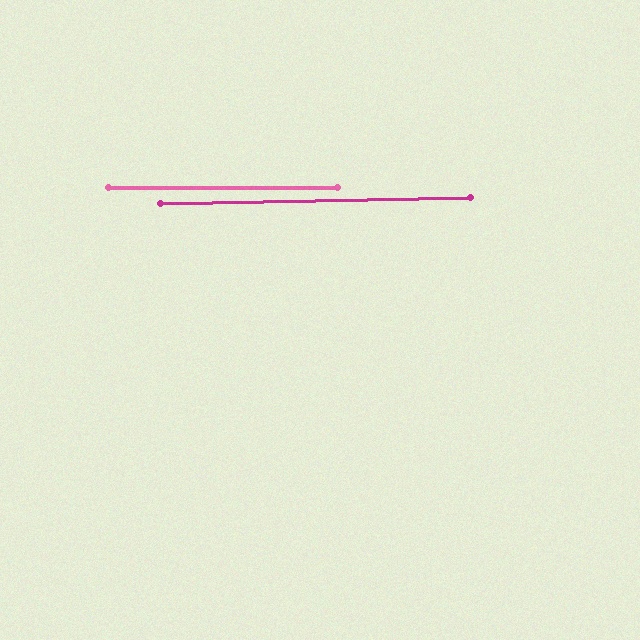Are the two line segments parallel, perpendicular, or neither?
Parallel — their directions differ by only 0.9°.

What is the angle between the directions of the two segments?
Approximately 1 degree.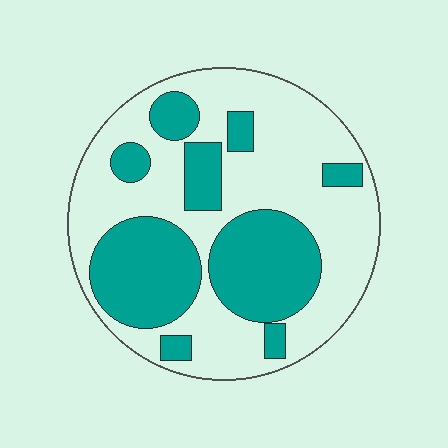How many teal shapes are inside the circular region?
9.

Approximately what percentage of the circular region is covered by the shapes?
Approximately 40%.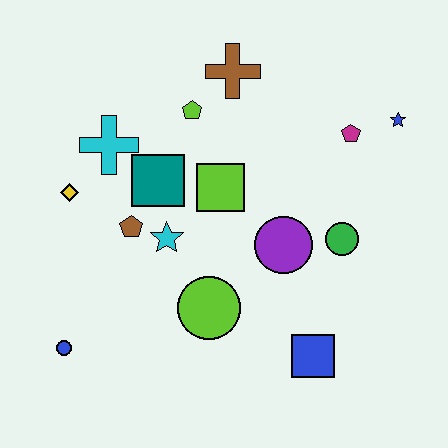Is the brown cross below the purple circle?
No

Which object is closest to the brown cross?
The lime pentagon is closest to the brown cross.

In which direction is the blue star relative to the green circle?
The blue star is above the green circle.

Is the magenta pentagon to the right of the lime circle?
Yes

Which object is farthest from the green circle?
The blue circle is farthest from the green circle.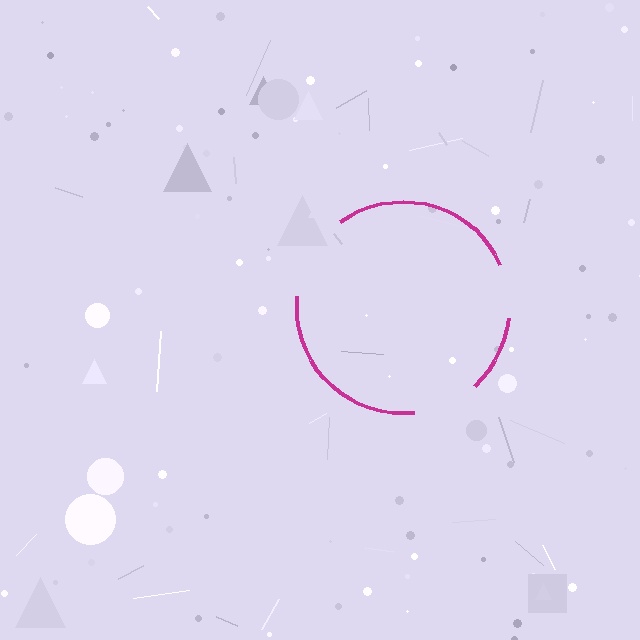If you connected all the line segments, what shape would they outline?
They would outline a circle.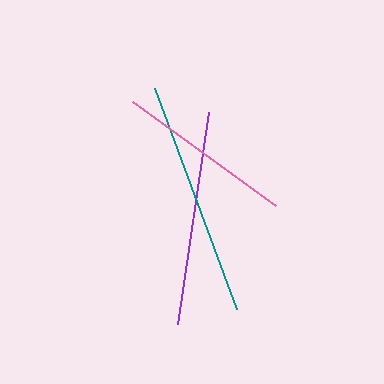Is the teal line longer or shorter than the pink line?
The teal line is longer than the pink line.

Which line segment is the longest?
The teal line is the longest at approximately 235 pixels.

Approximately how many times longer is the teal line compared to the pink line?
The teal line is approximately 1.3 times the length of the pink line.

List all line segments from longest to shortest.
From longest to shortest: teal, purple, pink.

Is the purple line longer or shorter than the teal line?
The teal line is longer than the purple line.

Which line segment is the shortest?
The pink line is the shortest at approximately 177 pixels.